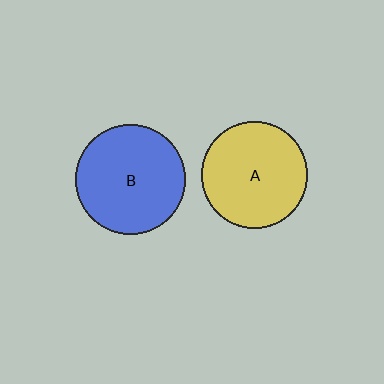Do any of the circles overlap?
No, none of the circles overlap.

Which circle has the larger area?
Circle B (blue).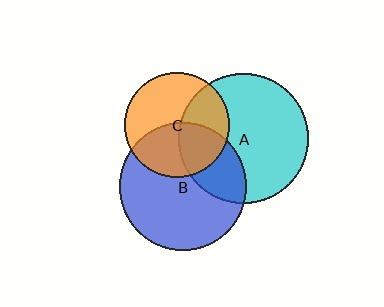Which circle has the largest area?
Circle A (cyan).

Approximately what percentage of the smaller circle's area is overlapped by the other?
Approximately 45%.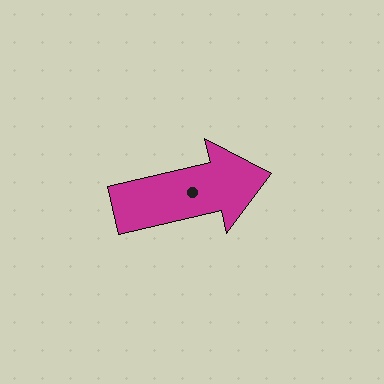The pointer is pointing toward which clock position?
Roughly 3 o'clock.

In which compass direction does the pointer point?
East.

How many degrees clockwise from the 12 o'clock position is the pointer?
Approximately 77 degrees.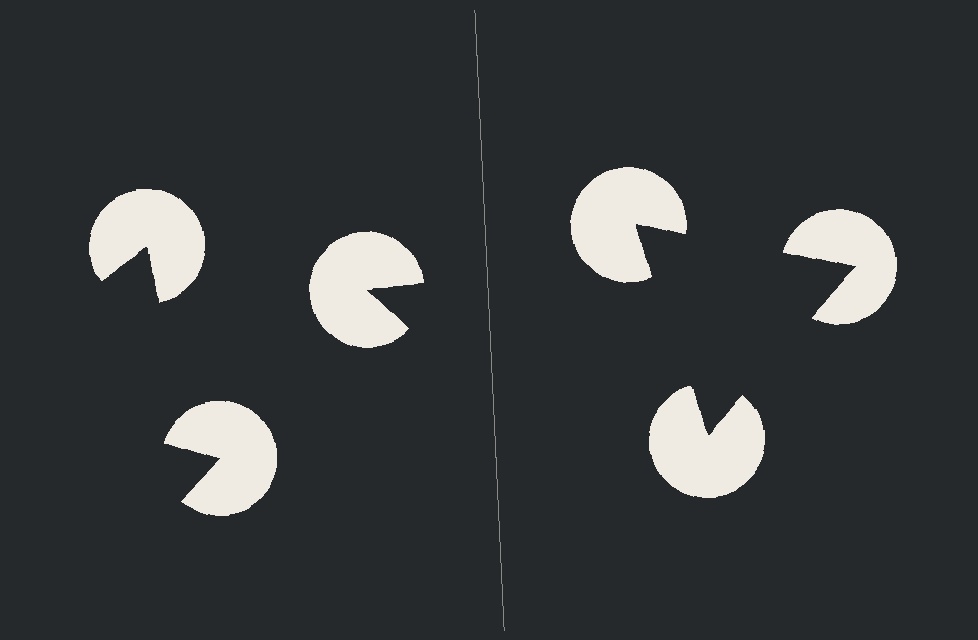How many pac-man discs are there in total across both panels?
6 — 3 on each side.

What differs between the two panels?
The pac-man discs are positioned identically on both sides; only the wedge orientations differ. On the right they align to a triangle; on the left they are misaligned.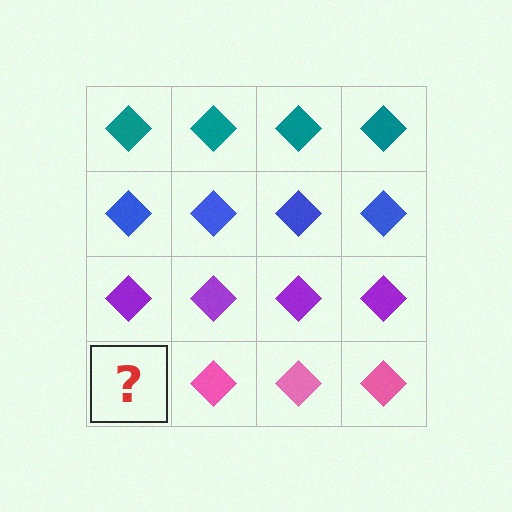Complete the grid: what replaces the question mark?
The question mark should be replaced with a pink diamond.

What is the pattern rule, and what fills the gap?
The rule is that each row has a consistent color. The gap should be filled with a pink diamond.